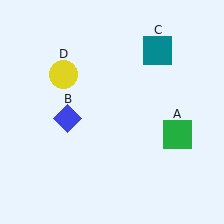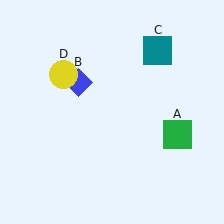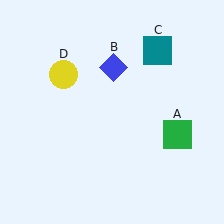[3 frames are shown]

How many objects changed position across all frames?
1 object changed position: blue diamond (object B).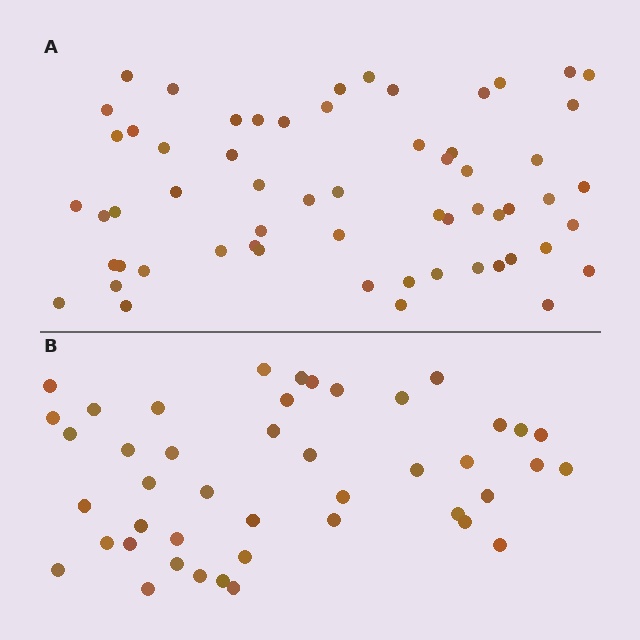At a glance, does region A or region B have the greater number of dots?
Region A (the top region) has more dots.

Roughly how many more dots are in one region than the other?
Region A has approximately 15 more dots than region B.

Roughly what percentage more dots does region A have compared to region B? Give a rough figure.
About 35% more.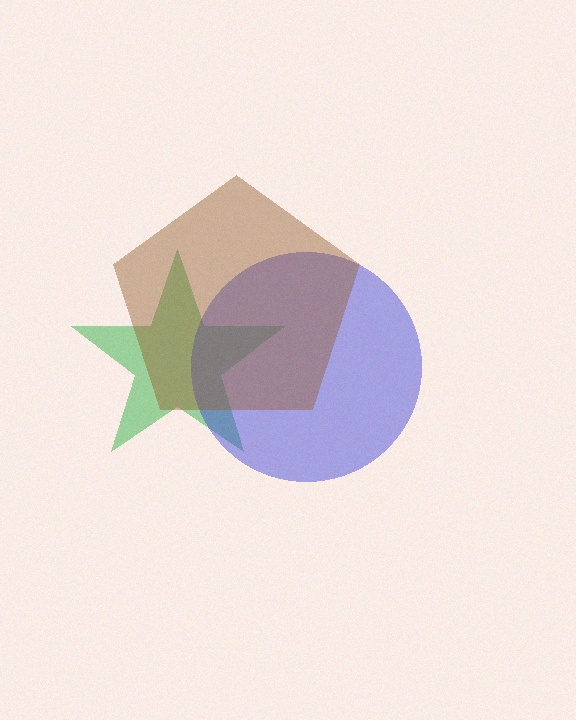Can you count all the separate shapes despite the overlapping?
Yes, there are 3 separate shapes.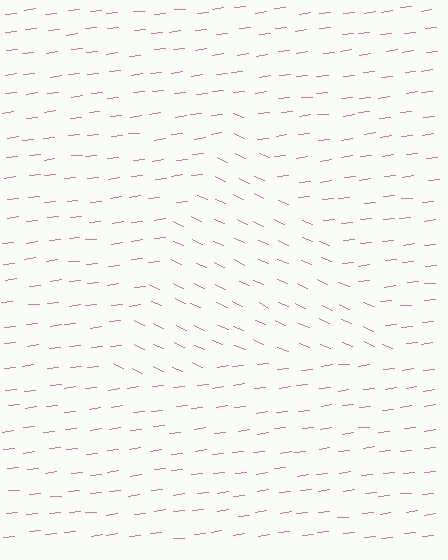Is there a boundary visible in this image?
Yes, there is a texture boundary formed by a change in line orientation.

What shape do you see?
I see a triangle.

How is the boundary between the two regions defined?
The boundary is defined purely by a change in line orientation (approximately 31 degrees difference). All lines are the same color and thickness.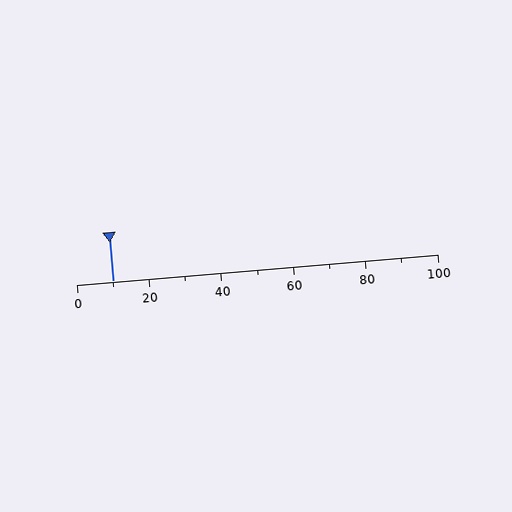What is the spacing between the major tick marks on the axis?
The major ticks are spaced 20 apart.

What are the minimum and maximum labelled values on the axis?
The axis runs from 0 to 100.